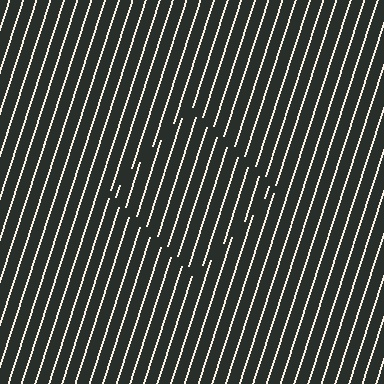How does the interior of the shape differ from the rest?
The interior of the shape contains the same grating, shifted by half a period — the contour is defined by the phase discontinuity where line-ends from the inner and outer gratings abut.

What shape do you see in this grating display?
An illusory square. The interior of the shape contains the same grating, shifted by half a period — the contour is defined by the phase discontinuity where line-ends from the inner and outer gratings abut.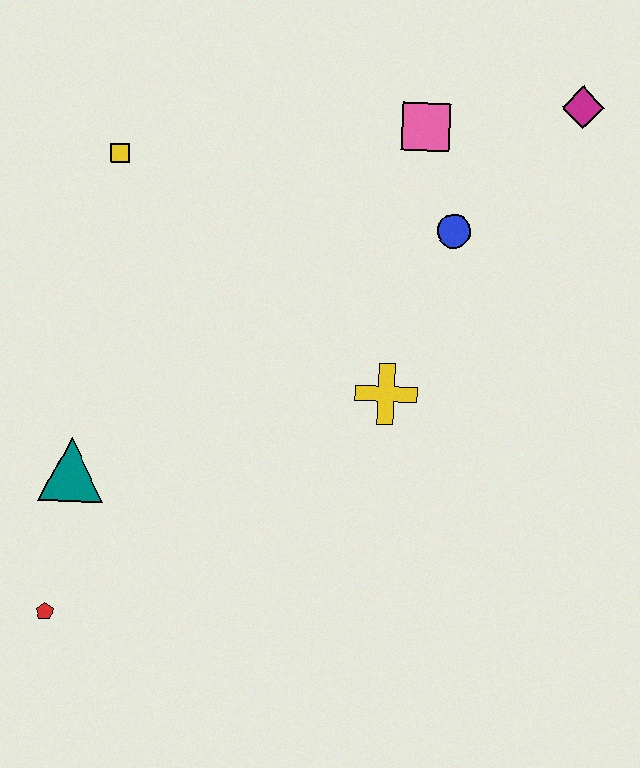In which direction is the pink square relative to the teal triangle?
The pink square is above the teal triangle.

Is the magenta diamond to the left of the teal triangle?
No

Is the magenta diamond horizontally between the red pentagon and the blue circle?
No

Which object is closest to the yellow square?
The pink square is closest to the yellow square.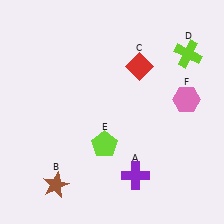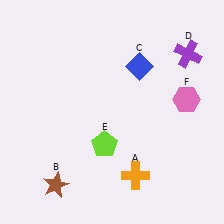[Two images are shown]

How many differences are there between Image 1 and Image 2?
There are 3 differences between the two images.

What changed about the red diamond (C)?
In Image 1, C is red. In Image 2, it changed to blue.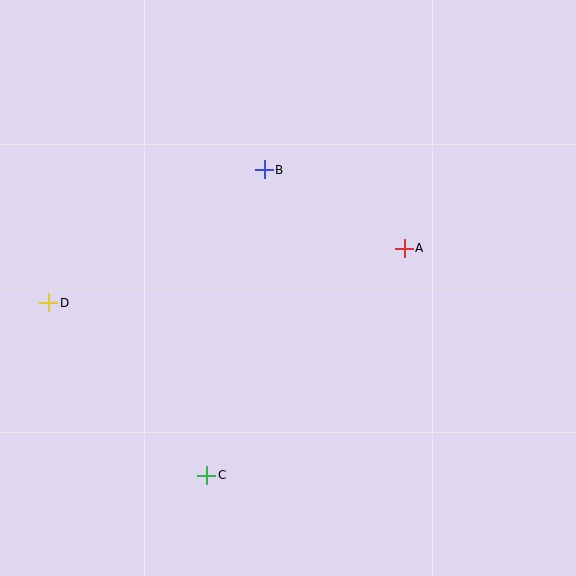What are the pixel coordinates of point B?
Point B is at (264, 170).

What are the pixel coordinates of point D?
Point D is at (49, 303).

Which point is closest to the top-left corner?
Point D is closest to the top-left corner.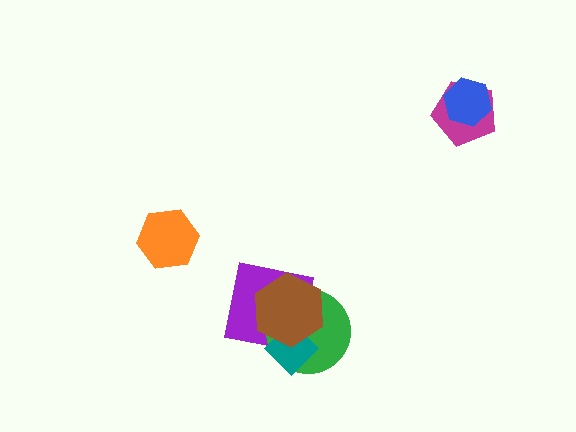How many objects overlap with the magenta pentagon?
1 object overlaps with the magenta pentagon.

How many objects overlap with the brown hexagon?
3 objects overlap with the brown hexagon.